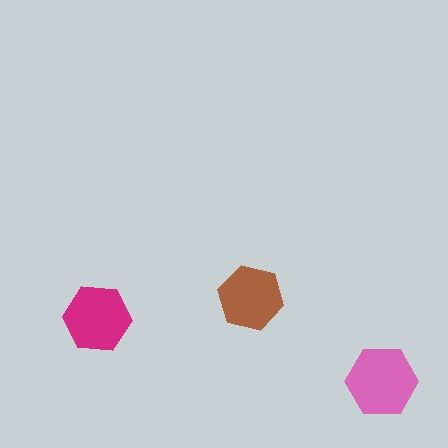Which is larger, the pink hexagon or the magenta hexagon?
The pink one.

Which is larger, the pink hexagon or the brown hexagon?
The pink one.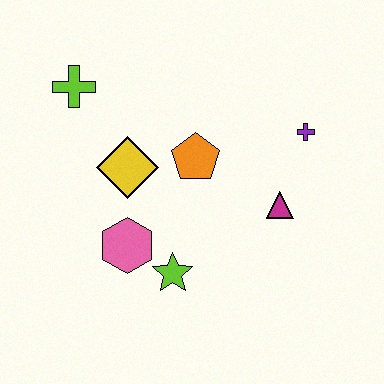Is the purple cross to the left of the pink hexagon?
No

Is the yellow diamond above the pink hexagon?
Yes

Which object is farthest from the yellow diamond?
The purple cross is farthest from the yellow diamond.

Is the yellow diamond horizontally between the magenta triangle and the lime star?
No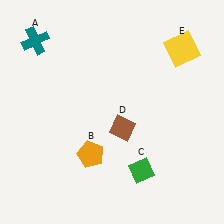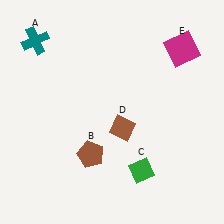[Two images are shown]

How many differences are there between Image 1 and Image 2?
There are 2 differences between the two images.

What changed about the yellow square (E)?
In Image 1, E is yellow. In Image 2, it changed to magenta.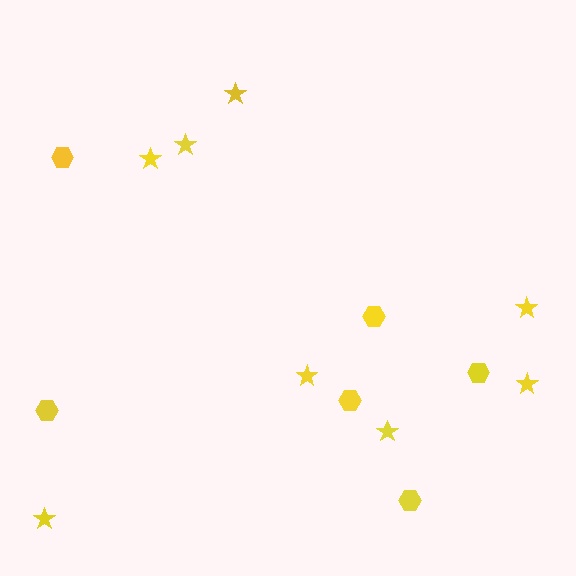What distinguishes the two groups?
There are 2 groups: one group of hexagons (6) and one group of stars (8).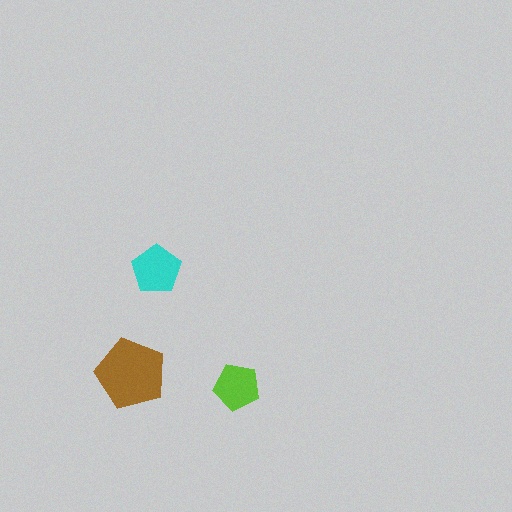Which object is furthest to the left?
The brown pentagon is leftmost.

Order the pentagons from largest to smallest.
the brown one, the cyan one, the lime one.